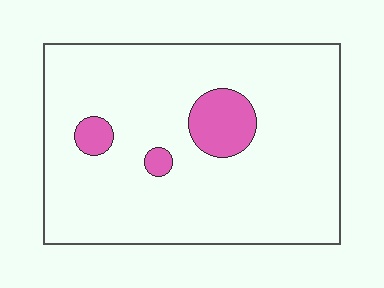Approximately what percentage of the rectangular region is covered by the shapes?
Approximately 10%.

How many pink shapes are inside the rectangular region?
3.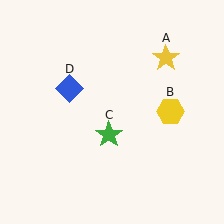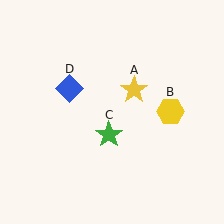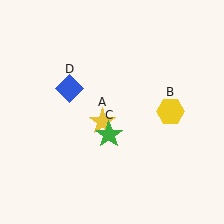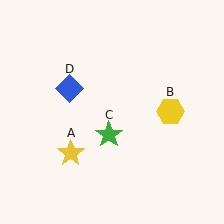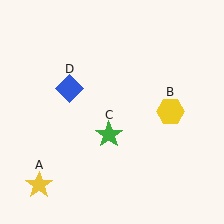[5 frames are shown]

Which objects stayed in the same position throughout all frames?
Yellow hexagon (object B) and green star (object C) and blue diamond (object D) remained stationary.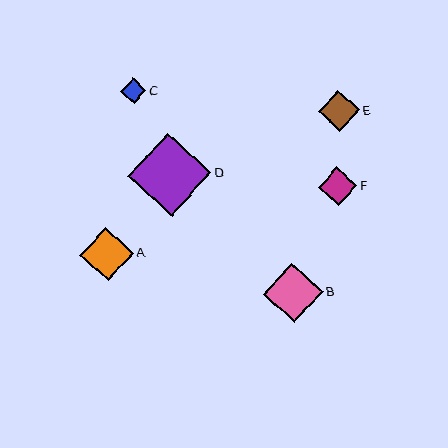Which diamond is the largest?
Diamond D is the largest with a size of approximately 83 pixels.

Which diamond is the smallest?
Diamond C is the smallest with a size of approximately 25 pixels.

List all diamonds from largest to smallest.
From largest to smallest: D, B, A, E, F, C.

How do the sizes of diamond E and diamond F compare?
Diamond E and diamond F are approximately the same size.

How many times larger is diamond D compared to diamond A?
Diamond D is approximately 1.6 times the size of diamond A.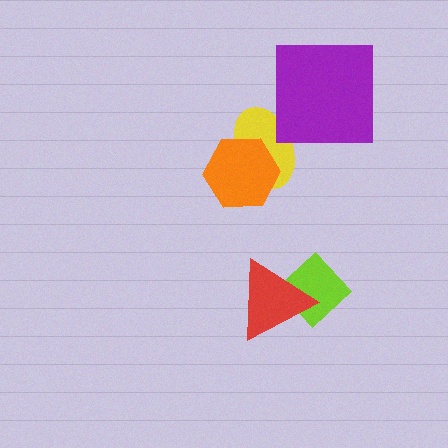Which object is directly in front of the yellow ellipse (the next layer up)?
The orange hexagon is directly in front of the yellow ellipse.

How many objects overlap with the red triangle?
1 object overlaps with the red triangle.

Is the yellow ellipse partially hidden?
Yes, it is partially covered by another shape.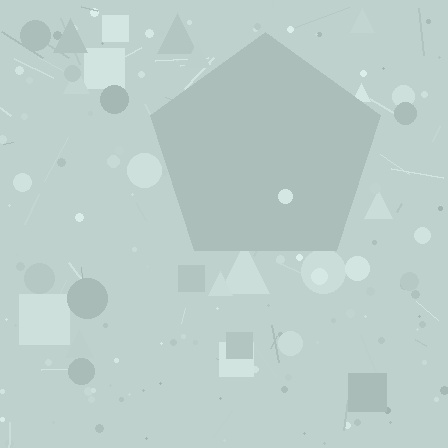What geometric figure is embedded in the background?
A pentagon is embedded in the background.